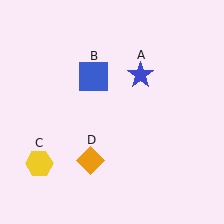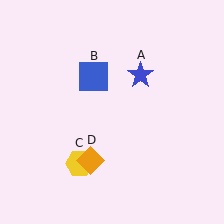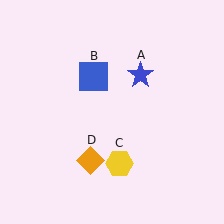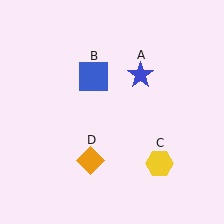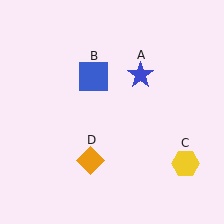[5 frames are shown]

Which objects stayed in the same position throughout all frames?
Blue star (object A) and blue square (object B) and orange diamond (object D) remained stationary.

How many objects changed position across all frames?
1 object changed position: yellow hexagon (object C).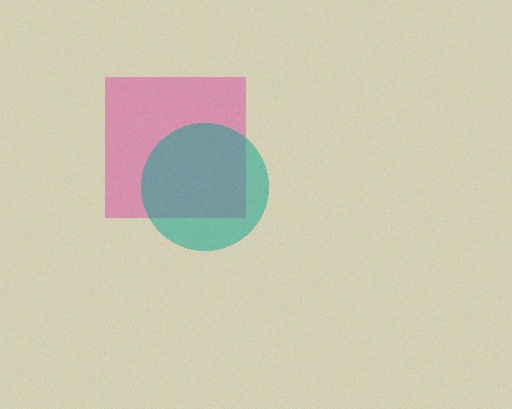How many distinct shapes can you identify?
There are 2 distinct shapes: a pink square, a teal circle.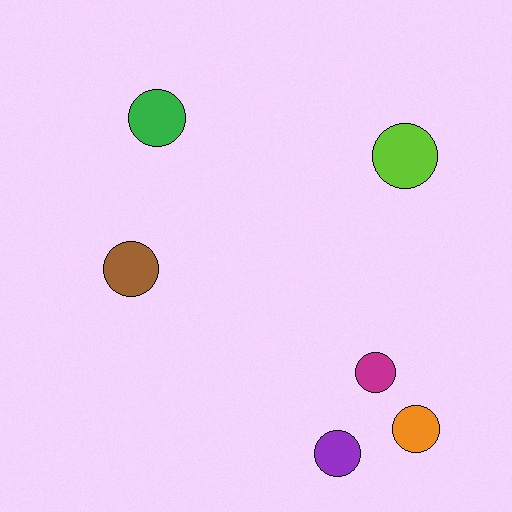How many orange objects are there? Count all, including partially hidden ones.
There is 1 orange object.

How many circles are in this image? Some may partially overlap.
There are 6 circles.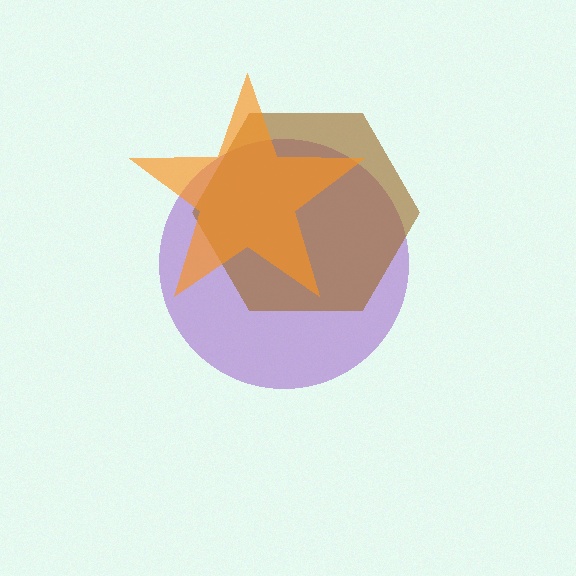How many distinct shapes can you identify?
There are 3 distinct shapes: a purple circle, a brown hexagon, an orange star.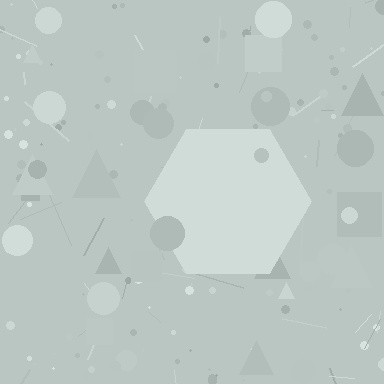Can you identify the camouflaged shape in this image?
The camouflaged shape is a hexagon.